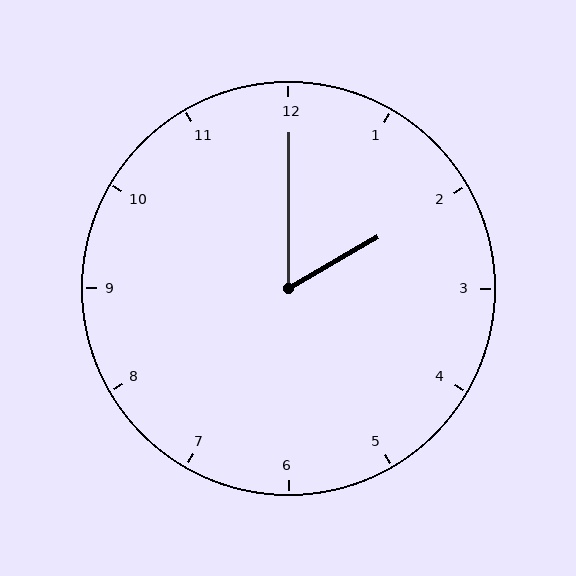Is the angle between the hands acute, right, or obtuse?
It is acute.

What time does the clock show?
2:00.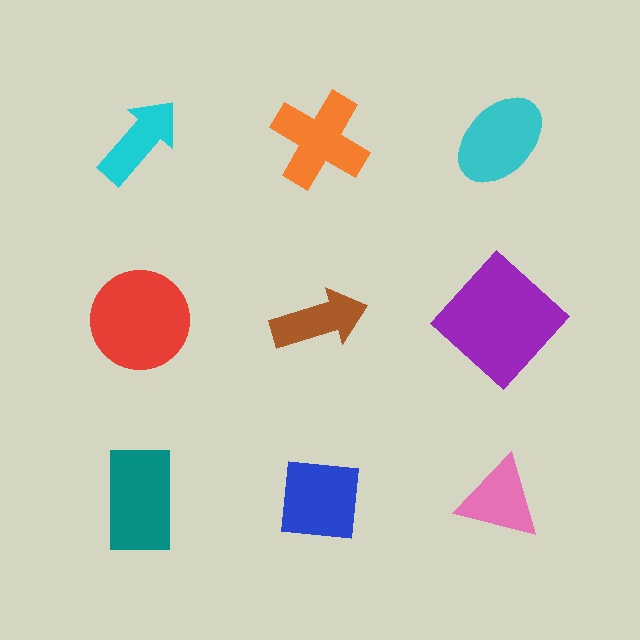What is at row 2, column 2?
A brown arrow.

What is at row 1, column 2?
An orange cross.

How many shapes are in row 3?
3 shapes.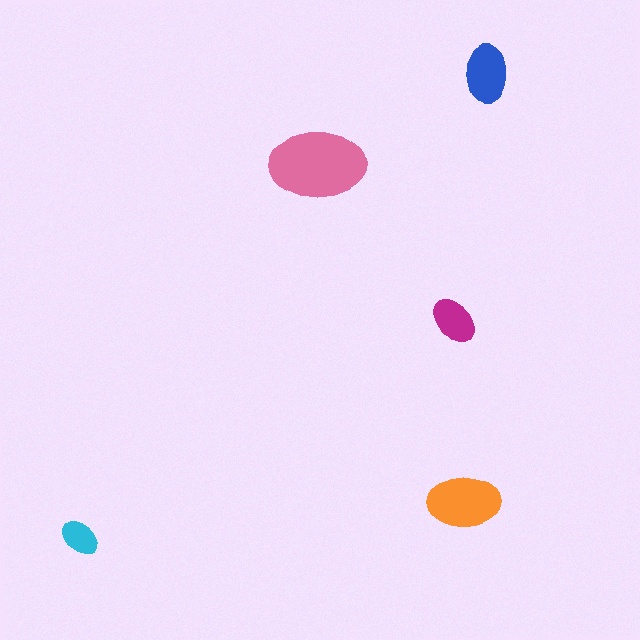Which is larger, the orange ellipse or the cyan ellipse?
The orange one.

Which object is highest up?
The blue ellipse is topmost.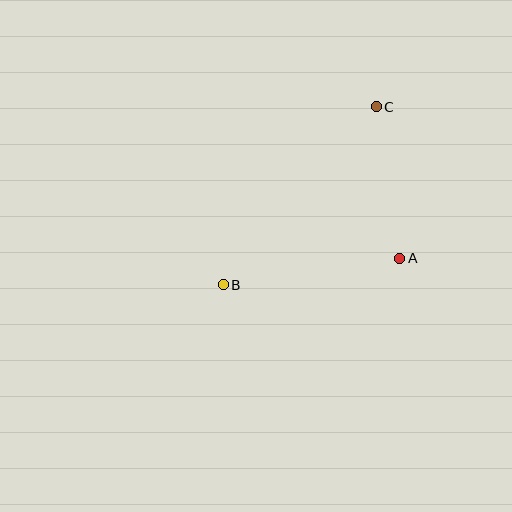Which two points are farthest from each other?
Points B and C are farthest from each other.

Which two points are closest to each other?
Points A and C are closest to each other.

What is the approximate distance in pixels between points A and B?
The distance between A and B is approximately 178 pixels.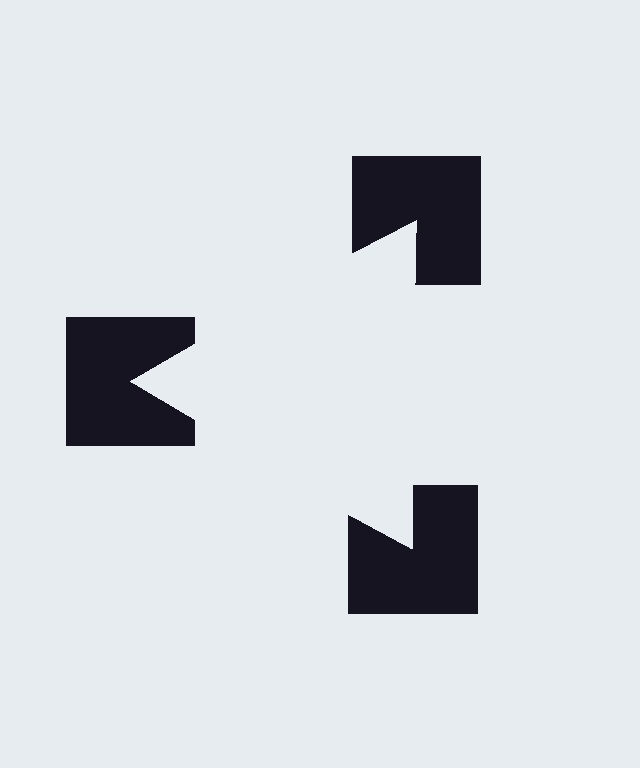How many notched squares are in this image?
There are 3 — one at each vertex of the illusory triangle.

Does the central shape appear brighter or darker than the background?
It typically appears slightly brighter than the background, even though no actual brightness change is drawn.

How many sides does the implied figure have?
3 sides.